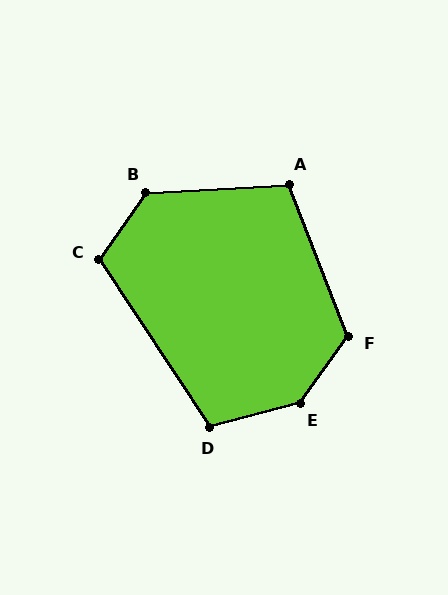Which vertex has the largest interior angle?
E, at approximately 141 degrees.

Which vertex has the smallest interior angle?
A, at approximately 108 degrees.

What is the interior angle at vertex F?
Approximately 123 degrees (obtuse).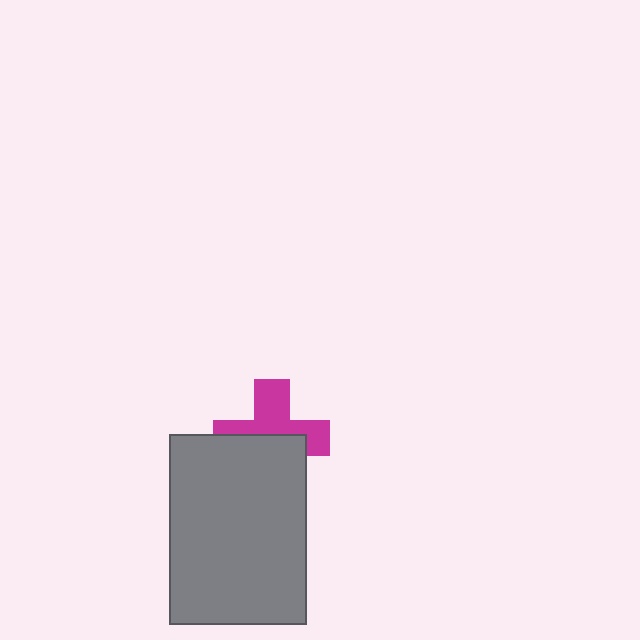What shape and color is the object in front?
The object in front is a gray rectangle.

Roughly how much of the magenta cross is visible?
About half of it is visible (roughly 50%).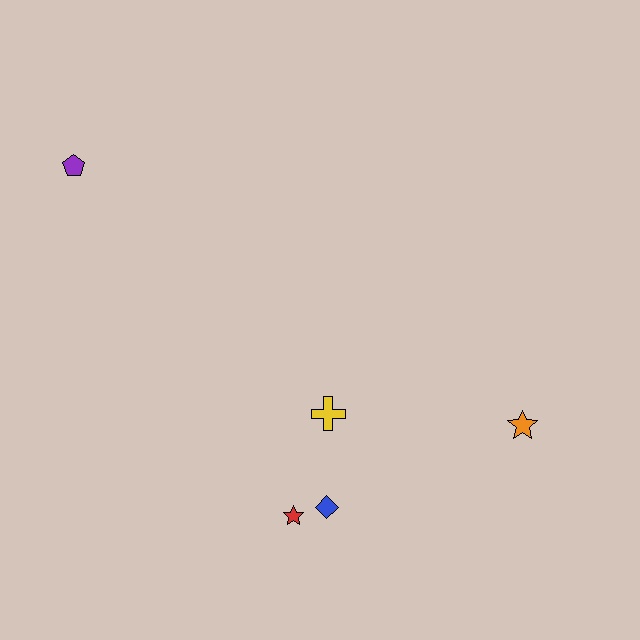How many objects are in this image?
There are 5 objects.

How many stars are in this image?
There are 2 stars.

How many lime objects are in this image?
There are no lime objects.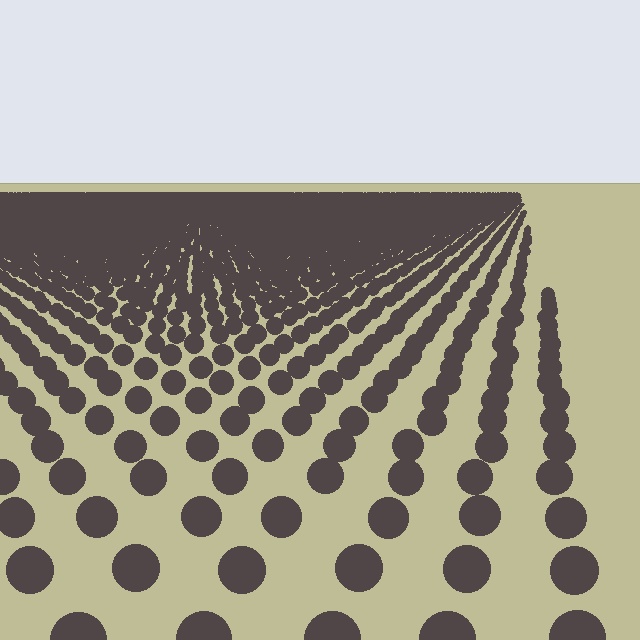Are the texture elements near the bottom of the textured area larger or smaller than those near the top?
Larger. Near the bottom, elements are closer to the viewer and appear at a bigger on-screen size.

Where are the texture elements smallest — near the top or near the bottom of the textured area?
Near the top.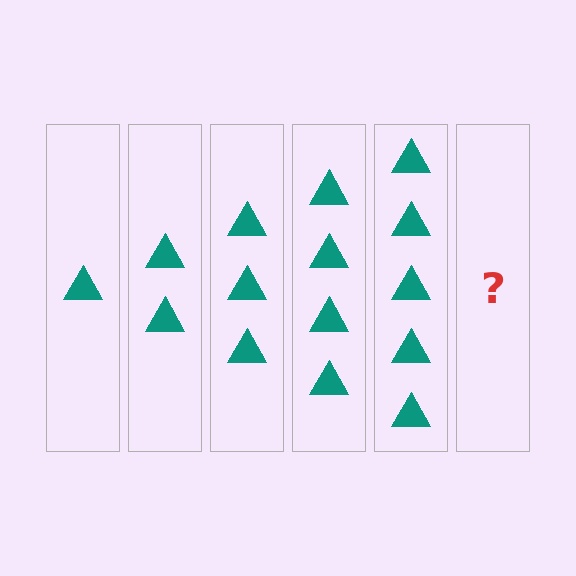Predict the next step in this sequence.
The next step is 6 triangles.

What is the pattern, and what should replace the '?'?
The pattern is that each step adds one more triangle. The '?' should be 6 triangles.